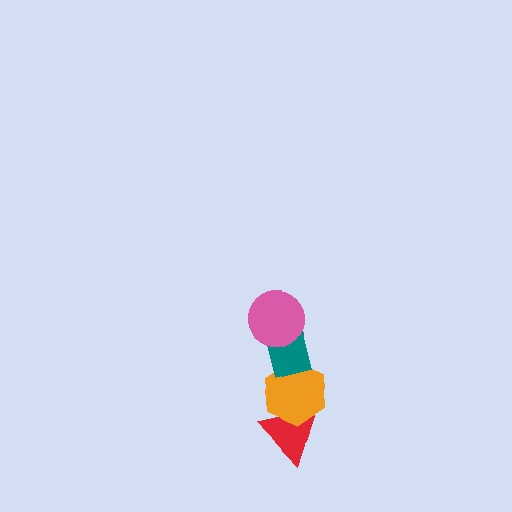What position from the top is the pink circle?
The pink circle is 1st from the top.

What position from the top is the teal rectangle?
The teal rectangle is 2nd from the top.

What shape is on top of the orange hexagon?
The teal rectangle is on top of the orange hexagon.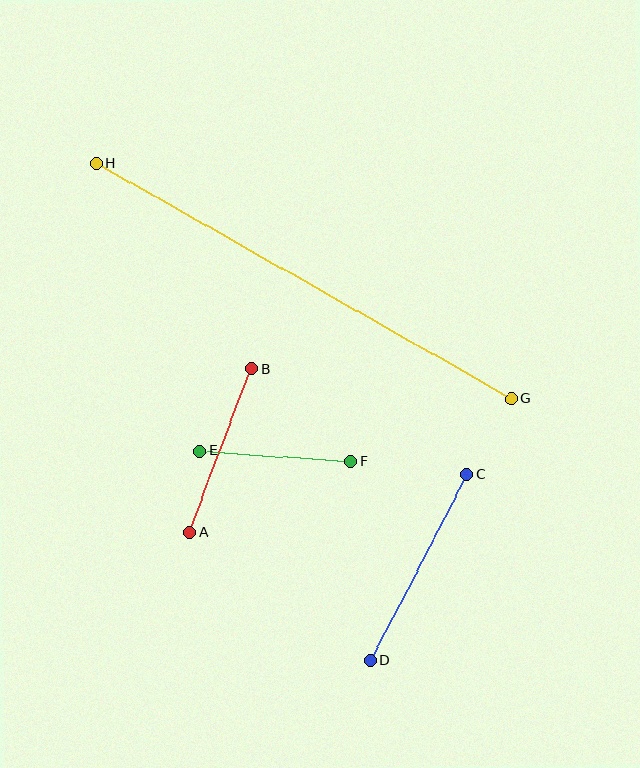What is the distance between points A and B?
The distance is approximately 174 pixels.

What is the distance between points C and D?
The distance is approximately 210 pixels.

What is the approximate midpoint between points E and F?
The midpoint is at approximately (275, 456) pixels.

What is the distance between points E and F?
The distance is approximately 152 pixels.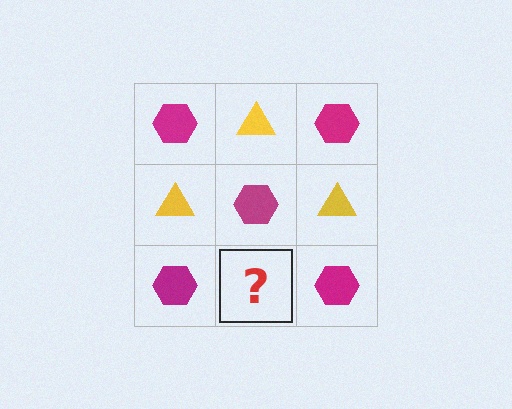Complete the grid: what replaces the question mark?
The question mark should be replaced with a yellow triangle.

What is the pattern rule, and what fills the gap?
The rule is that it alternates magenta hexagon and yellow triangle in a checkerboard pattern. The gap should be filled with a yellow triangle.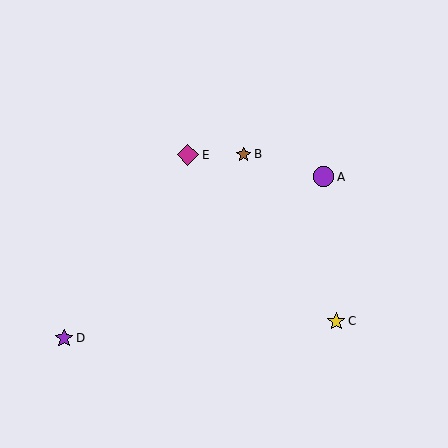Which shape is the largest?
The magenta diamond (labeled E) is the largest.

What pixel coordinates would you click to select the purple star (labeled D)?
Click at (64, 338) to select the purple star D.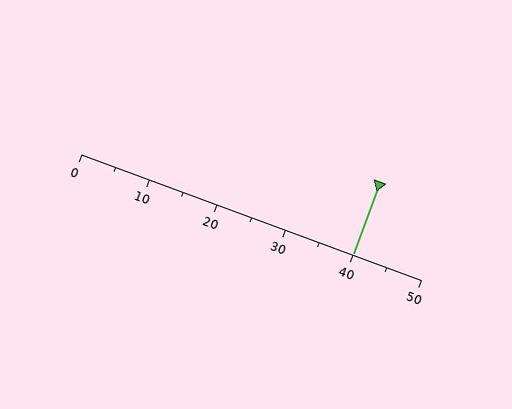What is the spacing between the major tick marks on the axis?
The major ticks are spaced 10 apart.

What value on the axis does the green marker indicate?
The marker indicates approximately 40.